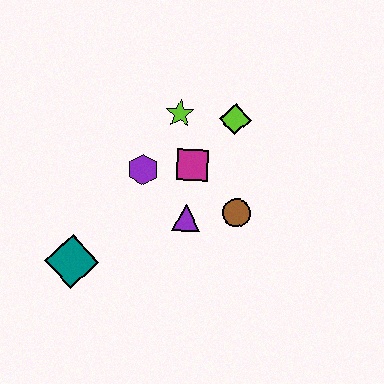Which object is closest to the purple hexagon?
The magenta square is closest to the purple hexagon.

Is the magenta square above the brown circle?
Yes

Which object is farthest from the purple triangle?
The teal diamond is farthest from the purple triangle.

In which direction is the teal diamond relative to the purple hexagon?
The teal diamond is below the purple hexagon.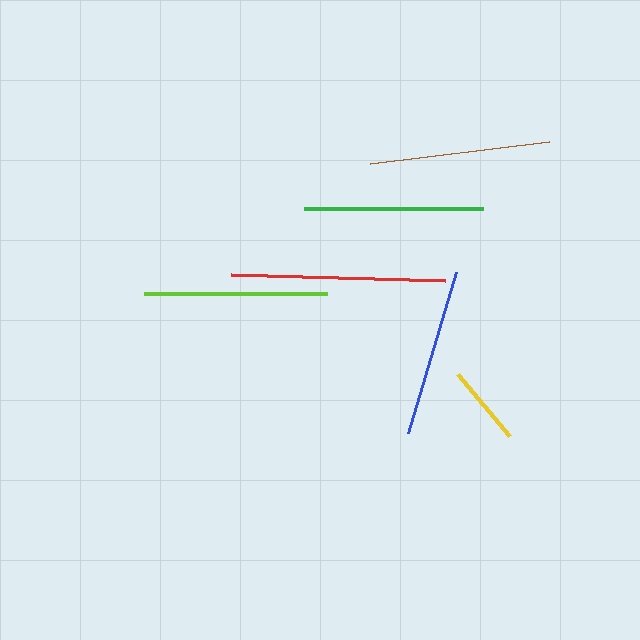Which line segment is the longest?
The red line is the longest at approximately 213 pixels.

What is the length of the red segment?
The red segment is approximately 213 pixels long.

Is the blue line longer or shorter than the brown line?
The brown line is longer than the blue line.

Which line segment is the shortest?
The yellow line is the shortest at approximately 81 pixels.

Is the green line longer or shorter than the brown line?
The brown line is longer than the green line.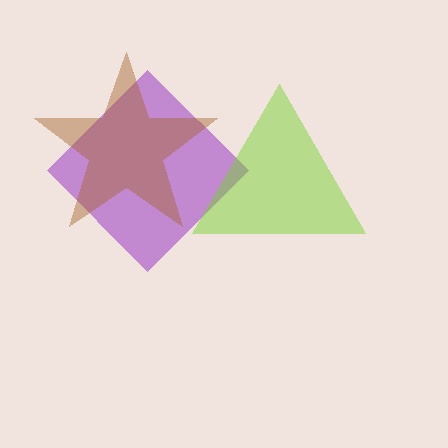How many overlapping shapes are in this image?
There are 3 overlapping shapes in the image.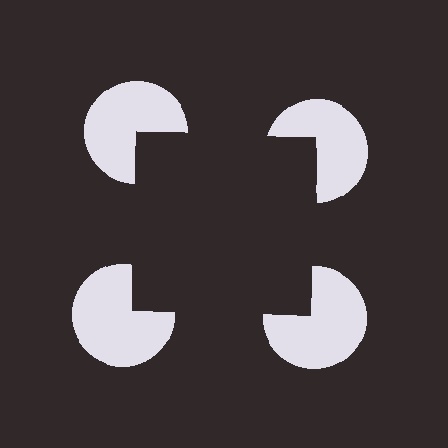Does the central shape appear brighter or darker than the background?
It typically appears slightly darker than the background, even though no actual brightness change is drawn.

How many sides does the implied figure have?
4 sides.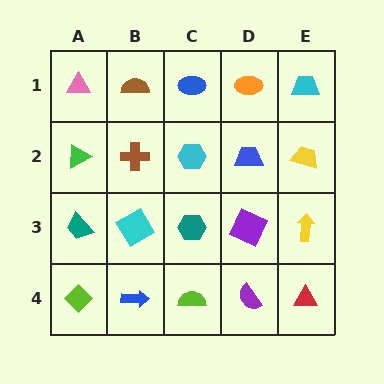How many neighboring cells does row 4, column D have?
3.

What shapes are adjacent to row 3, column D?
A blue trapezoid (row 2, column D), a purple semicircle (row 4, column D), a teal hexagon (row 3, column C), a yellow arrow (row 3, column E).